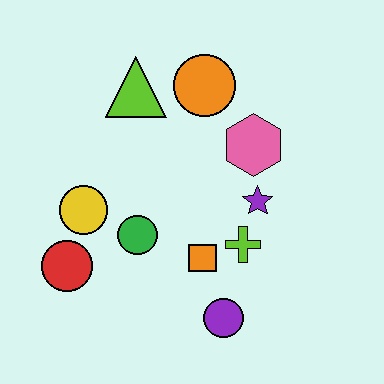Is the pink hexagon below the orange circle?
Yes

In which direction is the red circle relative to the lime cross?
The red circle is to the left of the lime cross.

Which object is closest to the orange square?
The lime cross is closest to the orange square.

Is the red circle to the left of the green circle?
Yes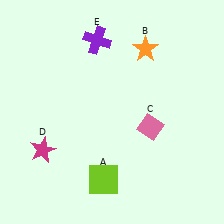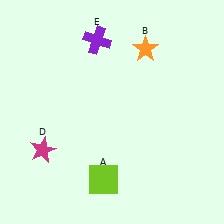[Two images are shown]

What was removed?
The pink diamond (C) was removed in Image 2.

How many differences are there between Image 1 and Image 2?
There is 1 difference between the two images.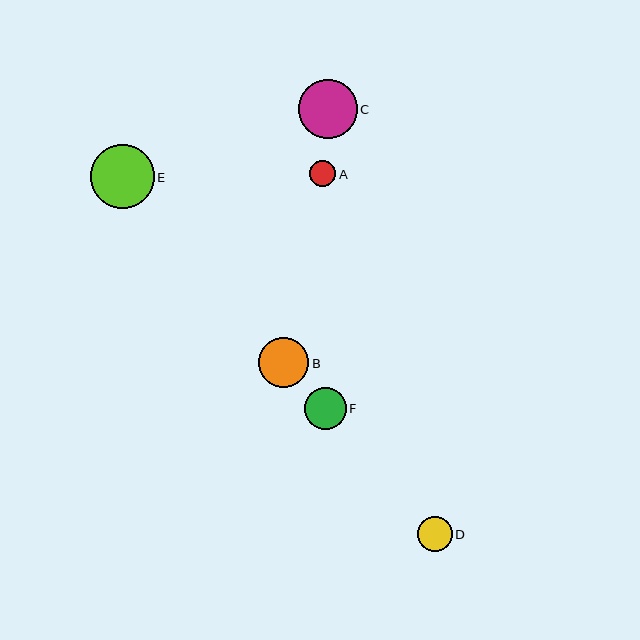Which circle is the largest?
Circle E is the largest with a size of approximately 64 pixels.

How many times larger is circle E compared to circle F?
Circle E is approximately 1.5 times the size of circle F.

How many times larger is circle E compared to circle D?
Circle E is approximately 1.8 times the size of circle D.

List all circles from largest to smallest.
From largest to smallest: E, C, B, F, D, A.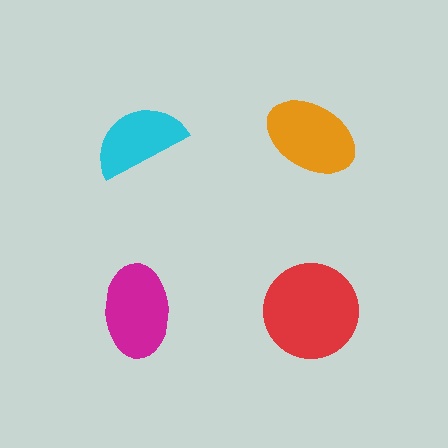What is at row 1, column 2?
An orange ellipse.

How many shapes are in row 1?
2 shapes.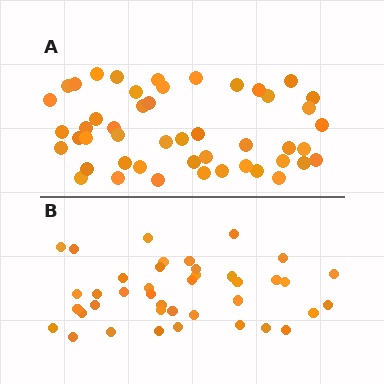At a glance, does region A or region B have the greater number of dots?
Region A (the top region) has more dots.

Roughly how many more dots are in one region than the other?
Region A has roughly 8 or so more dots than region B.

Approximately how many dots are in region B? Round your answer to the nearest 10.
About 40 dots.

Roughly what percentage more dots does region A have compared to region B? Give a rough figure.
About 20% more.